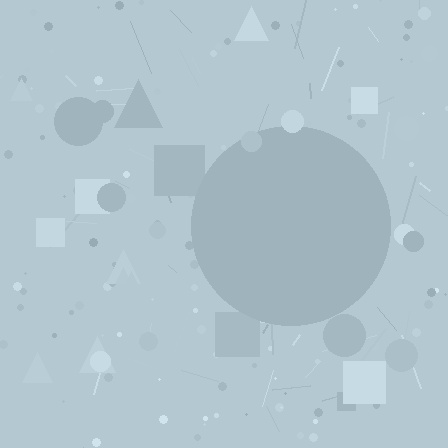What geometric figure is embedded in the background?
A circle is embedded in the background.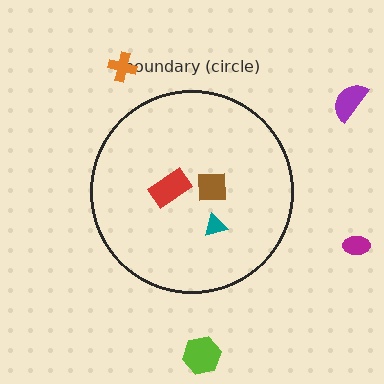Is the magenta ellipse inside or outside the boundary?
Outside.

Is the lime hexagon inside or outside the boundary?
Outside.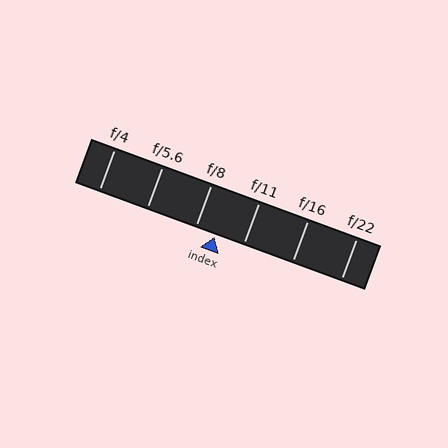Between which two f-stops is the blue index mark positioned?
The index mark is between f/8 and f/11.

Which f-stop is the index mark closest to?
The index mark is closest to f/8.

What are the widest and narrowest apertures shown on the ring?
The widest aperture shown is f/4 and the narrowest is f/22.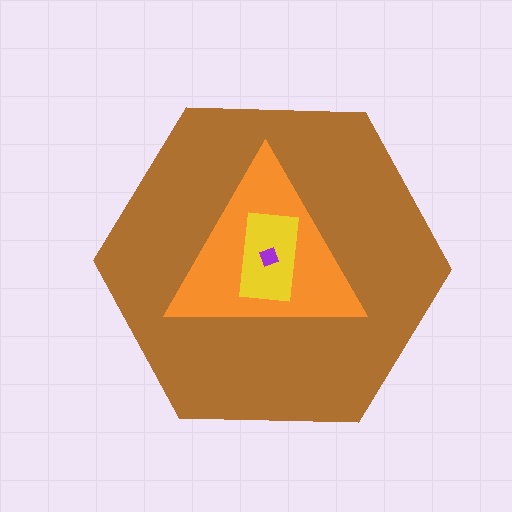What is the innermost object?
The purple diamond.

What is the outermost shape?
The brown hexagon.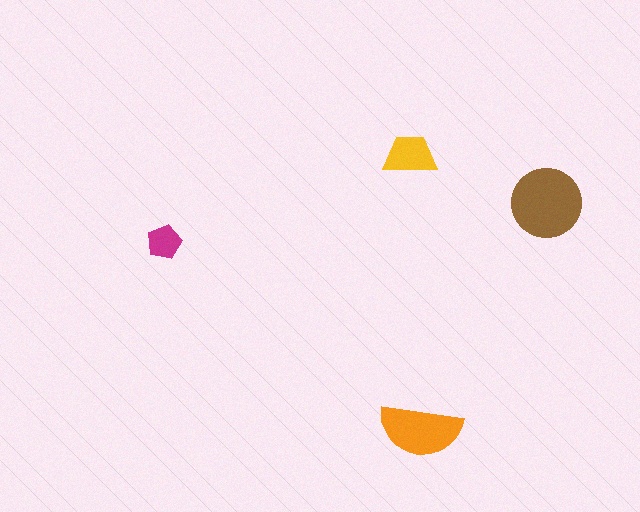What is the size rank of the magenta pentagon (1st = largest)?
4th.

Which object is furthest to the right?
The brown circle is rightmost.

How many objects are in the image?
There are 4 objects in the image.